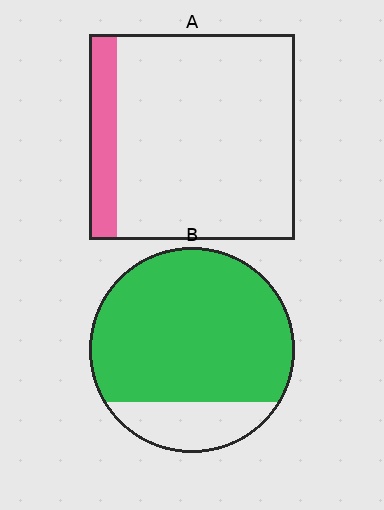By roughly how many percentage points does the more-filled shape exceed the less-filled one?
By roughly 65 percentage points (B over A).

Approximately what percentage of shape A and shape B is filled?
A is approximately 15% and B is approximately 80%.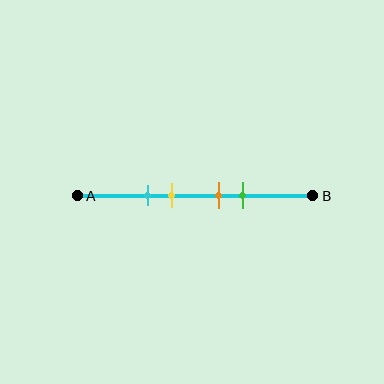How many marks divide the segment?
There are 4 marks dividing the segment.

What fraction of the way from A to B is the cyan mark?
The cyan mark is approximately 30% (0.3) of the way from A to B.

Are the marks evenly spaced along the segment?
No, the marks are not evenly spaced.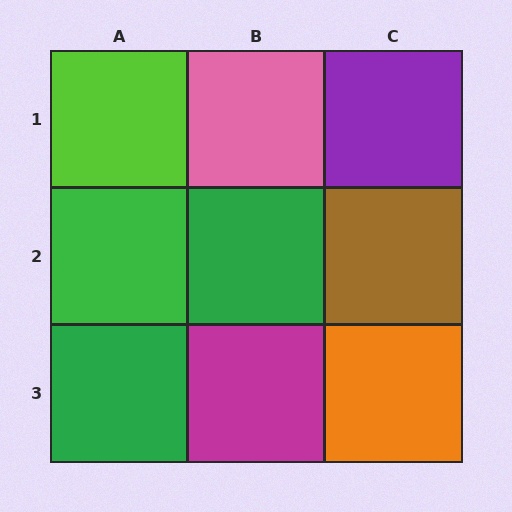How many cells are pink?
1 cell is pink.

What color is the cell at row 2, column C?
Brown.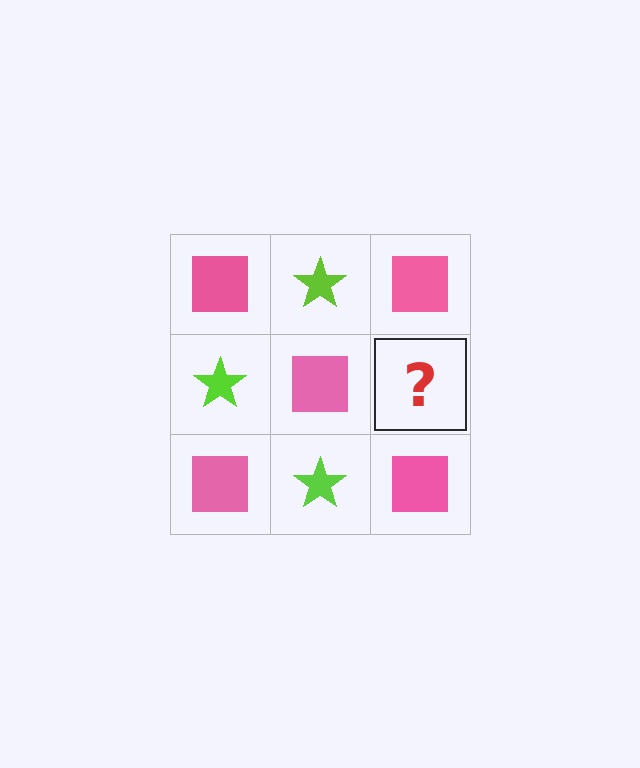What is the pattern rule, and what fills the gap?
The rule is that it alternates pink square and lime star in a checkerboard pattern. The gap should be filled with a lime star.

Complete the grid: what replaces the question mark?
The question mark should be replaced with a lime star.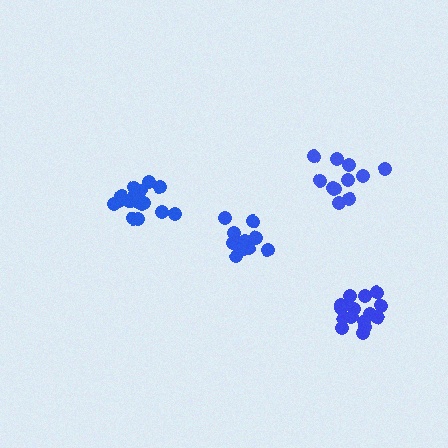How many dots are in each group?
Group 1: 17 dots, Group 2: 16 dots, Group 3: 14 dots, Group 4: 11 dots (58 total).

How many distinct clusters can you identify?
There are 4 distinct clusters.